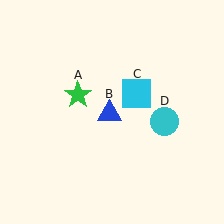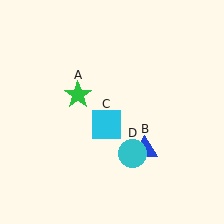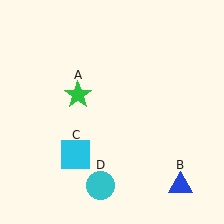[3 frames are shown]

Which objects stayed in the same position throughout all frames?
Green star (object A) remained stationary.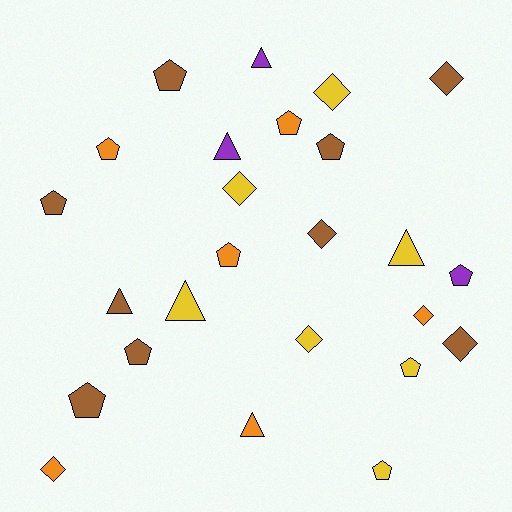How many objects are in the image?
There are 25 objects.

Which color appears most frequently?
Brown, with 9 objects.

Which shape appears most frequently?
Pentagon, with 11 objects.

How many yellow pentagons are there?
There are 2 yellow pentagons.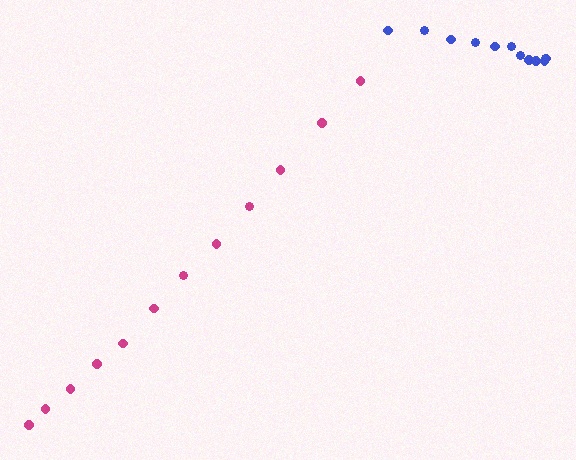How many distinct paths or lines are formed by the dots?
There are 2 distinct paths.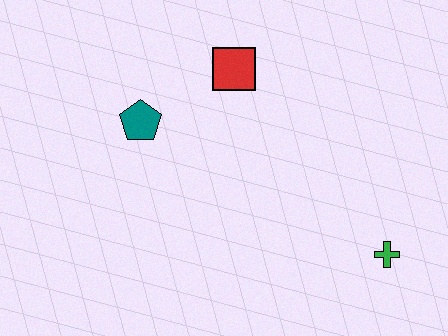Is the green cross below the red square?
Yes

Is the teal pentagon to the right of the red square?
No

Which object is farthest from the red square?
The green cross is farthest from the red square.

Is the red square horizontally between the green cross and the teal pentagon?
Yes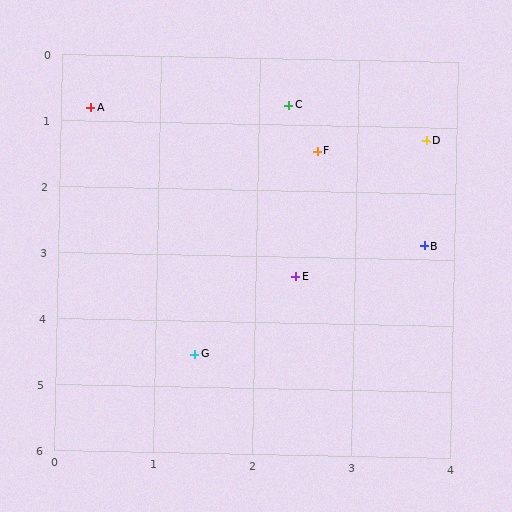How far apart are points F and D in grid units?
Points F and D are about 1.1 grid units apart.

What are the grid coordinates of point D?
Point D is at approximately (3.7, 1.2).